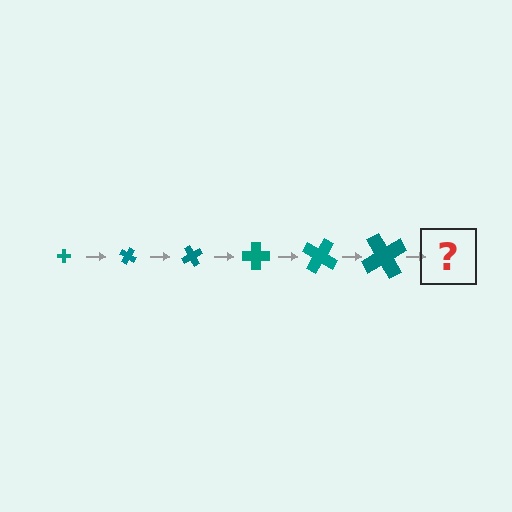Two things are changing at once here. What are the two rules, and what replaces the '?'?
The two rules are that the cross grows larger each step and it rotates 30 degrees each step. The '?' should be a cross, larger than the previous one and rotated 180 degrees from the start.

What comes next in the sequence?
The next element should be a cross, larger than the previous one and rotated 180 degrees from the start.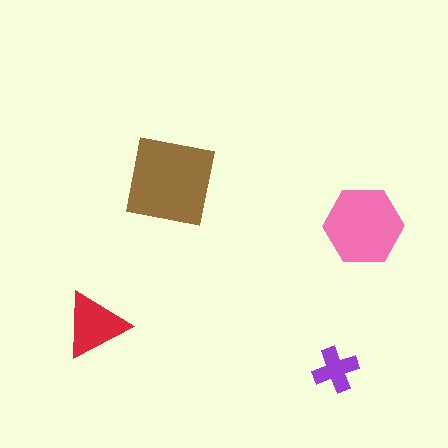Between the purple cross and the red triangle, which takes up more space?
The red triangle.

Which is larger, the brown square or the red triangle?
The brown square.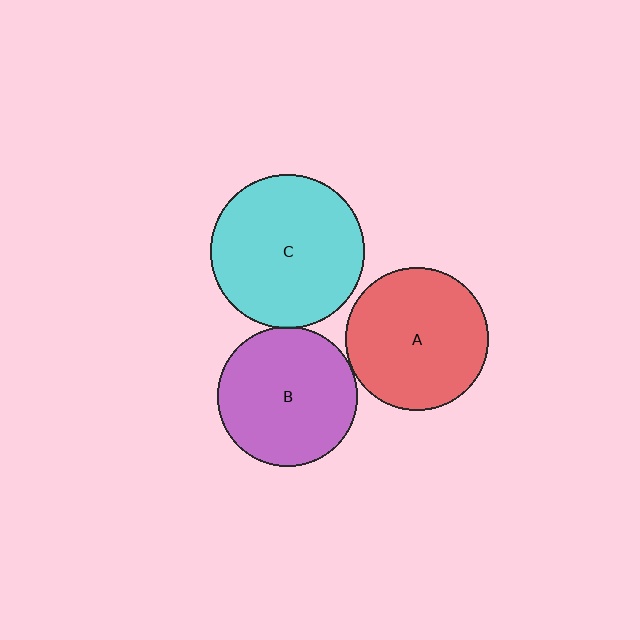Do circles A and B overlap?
Yes.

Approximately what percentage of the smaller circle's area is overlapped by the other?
Approximately 5%.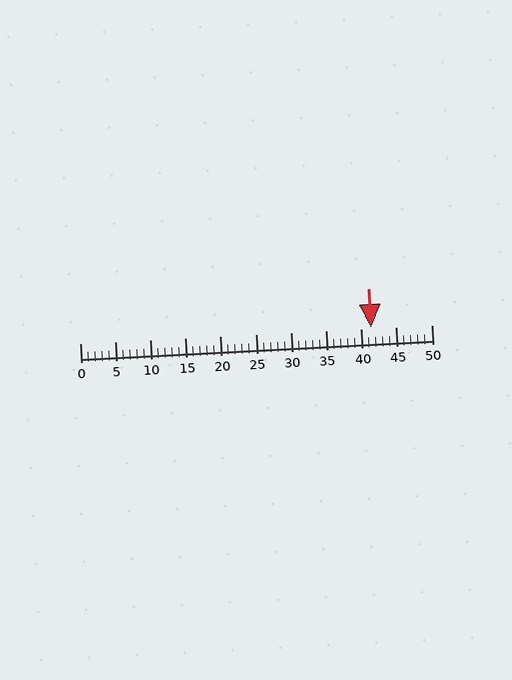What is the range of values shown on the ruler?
The ruler shows values from 0 to 50.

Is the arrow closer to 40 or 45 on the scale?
The arrow is closer to 40.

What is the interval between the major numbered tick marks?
The major tick marks are spaced 5 units apart.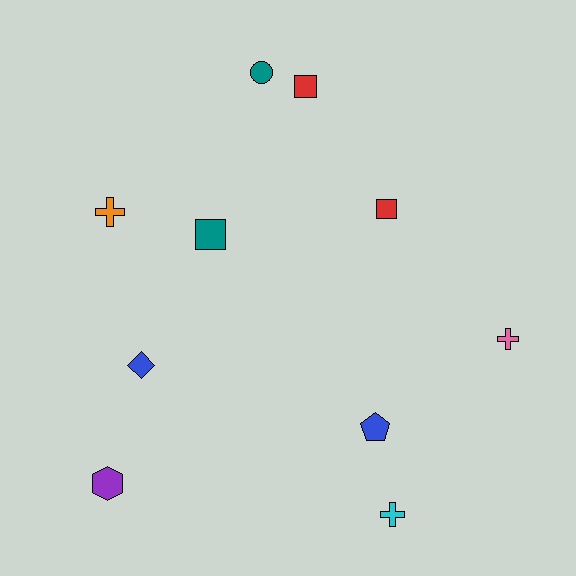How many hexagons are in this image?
There is 1 hexagon.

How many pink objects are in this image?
There is 1 pink object.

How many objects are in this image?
There are 10 objects.